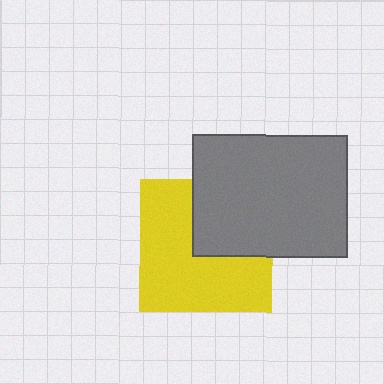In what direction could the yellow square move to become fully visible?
The yellow square could move toward the lower-left. That would shift it out from behind the gray rectangle entirely.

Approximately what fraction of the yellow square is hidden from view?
Roughly 36% of the yellow square is hidden behind the gray rectangle.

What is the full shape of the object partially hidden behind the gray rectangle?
The partially hidden object is a yellow square.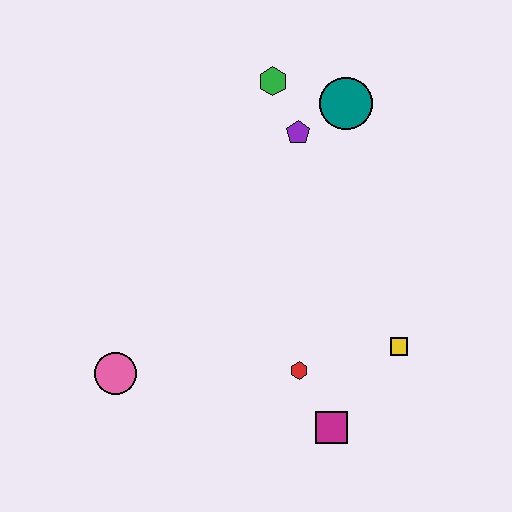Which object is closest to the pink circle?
The red hexagon is closest to the pink circle.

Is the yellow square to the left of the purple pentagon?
No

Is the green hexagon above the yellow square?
Yes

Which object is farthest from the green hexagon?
The magenta square is farthest from the green hexagon.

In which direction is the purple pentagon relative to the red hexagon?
The purple pentagon is above the red hexagon.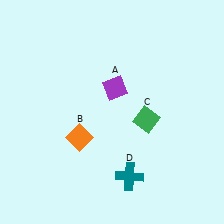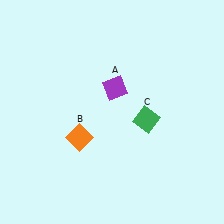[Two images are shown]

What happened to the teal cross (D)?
The teal cross (D) was removed in Image 2. It was in the bottom-right area of Image 1.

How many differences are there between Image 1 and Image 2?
There is 1 difference between the two images.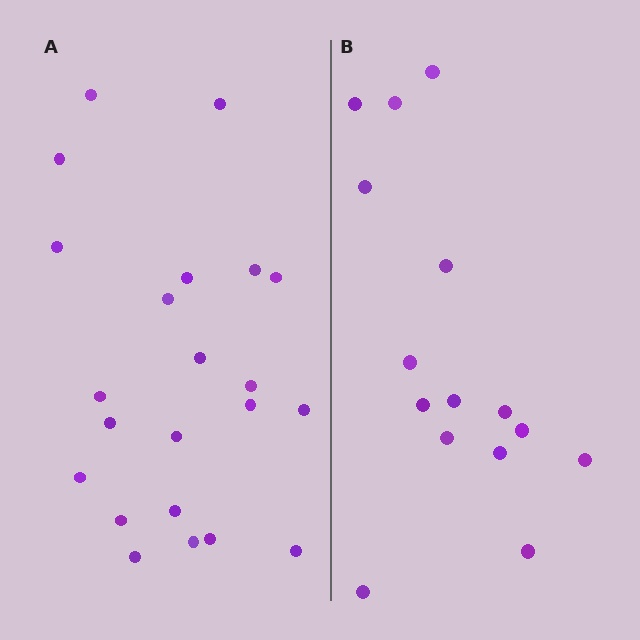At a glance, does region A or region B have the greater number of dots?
Region A (the left region) has more dots.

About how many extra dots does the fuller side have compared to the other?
Region A has roughly 8 or so more dots than region B.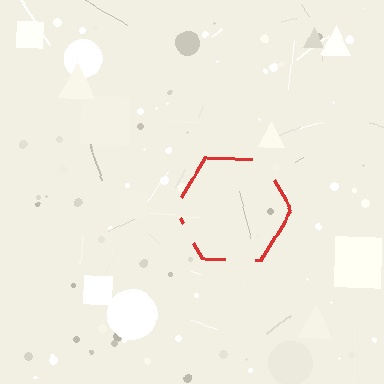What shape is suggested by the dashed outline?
The dashed outline suggests a hexagon.